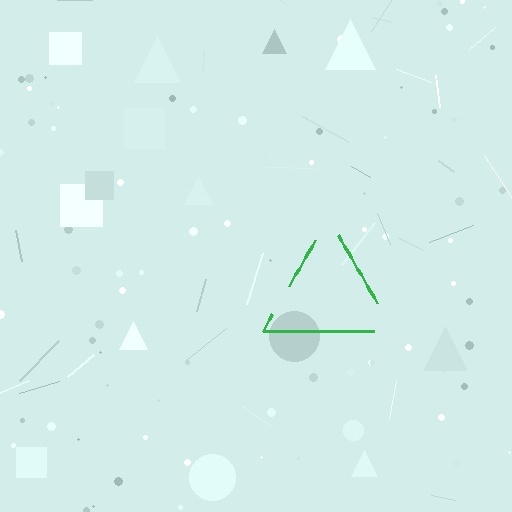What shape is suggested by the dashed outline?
The dashed outline suggests a triangle.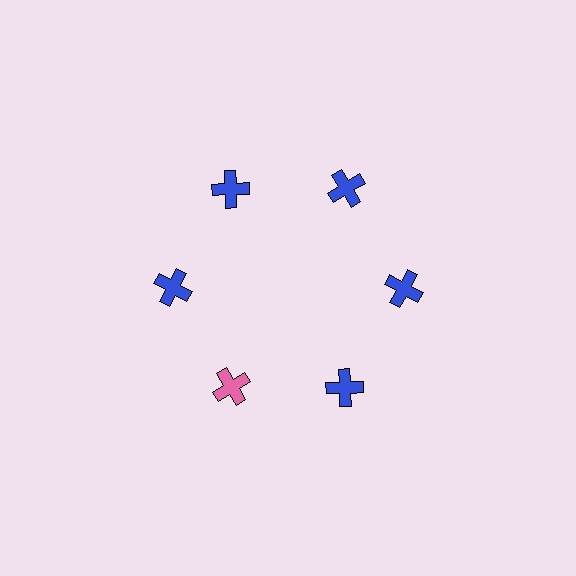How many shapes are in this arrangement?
There are 6 shapes arranged in a ring pattern.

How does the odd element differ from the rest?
It has a different color: pink instead of blue.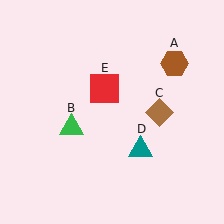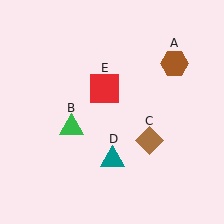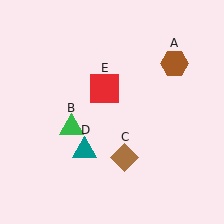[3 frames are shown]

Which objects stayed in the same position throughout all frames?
Brown hexagon (object A) and green triangle (object B) and red square (object E) remained stationary.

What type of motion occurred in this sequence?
The brown diamond (object C), teal triangle (object D) rotated clockwise around the center of the scene.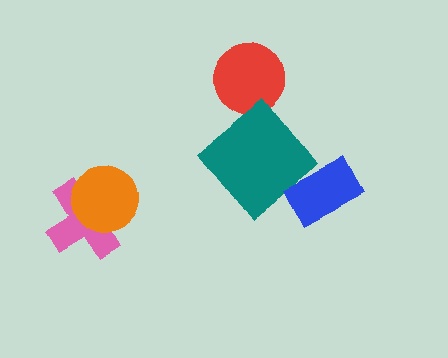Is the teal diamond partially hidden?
No, no other shape covers it.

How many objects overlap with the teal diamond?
0 objects overlap with the teal diamond.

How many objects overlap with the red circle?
0 objects overlap with the red circle.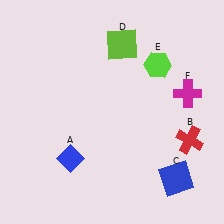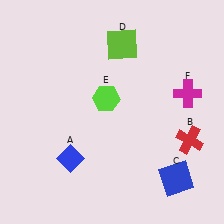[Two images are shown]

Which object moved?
The lime hexagon (E) moved left.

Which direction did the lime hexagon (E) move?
The lime hexagon (E) moved left.